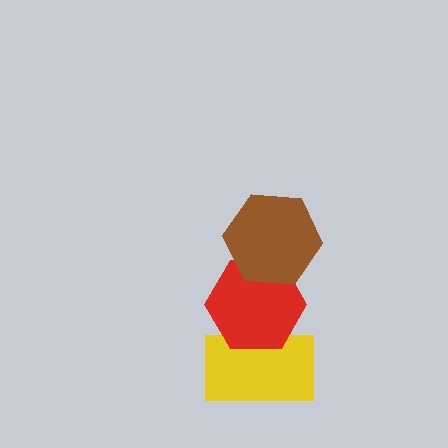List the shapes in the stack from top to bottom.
From top to bottom: the brown hexagon, the red hexagon, the yellow rectangle.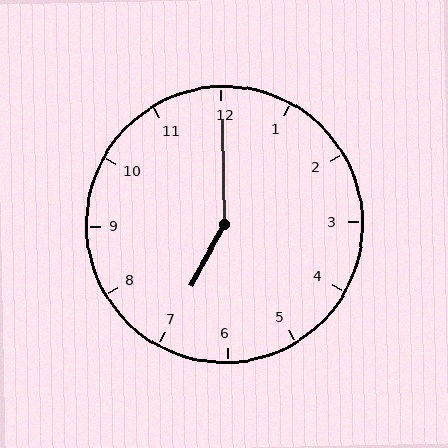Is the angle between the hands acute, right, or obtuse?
It is obtuse.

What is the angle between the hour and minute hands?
Approximately 150 degrees.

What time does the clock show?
7:00.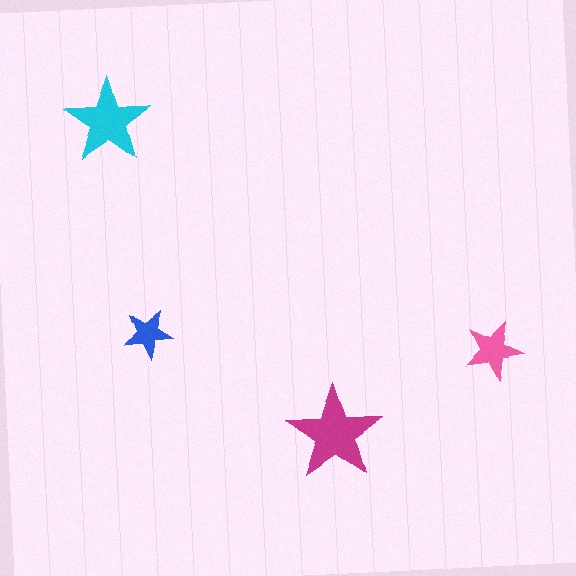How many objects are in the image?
There are 4 objects in the image.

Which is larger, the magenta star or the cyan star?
The magenta one.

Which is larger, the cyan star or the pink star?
The cyan one.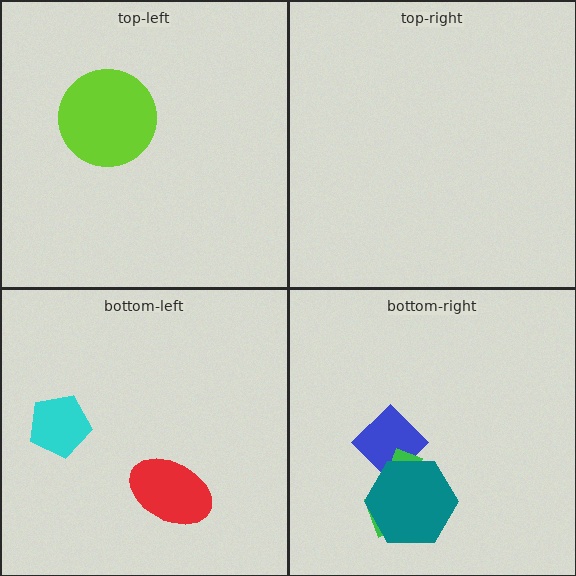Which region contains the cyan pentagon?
The bottom-left region.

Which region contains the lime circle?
The top-left region.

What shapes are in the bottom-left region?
The cyan pentagon, the red ellipse.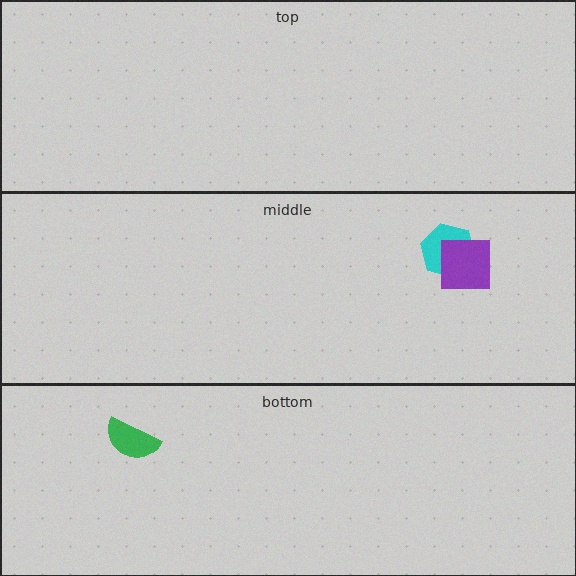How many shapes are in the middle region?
2.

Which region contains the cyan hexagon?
The middle region.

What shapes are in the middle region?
The cyan hexagon, the purple square.